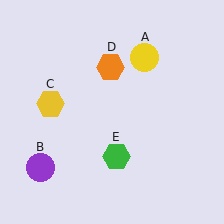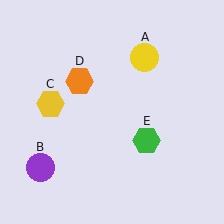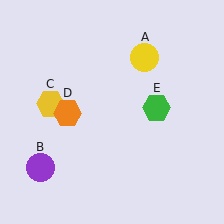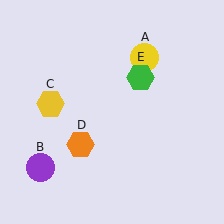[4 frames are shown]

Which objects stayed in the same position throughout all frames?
Yellow circle (object A) and purple circle (object B) and yellow hexagon (object C) remained stationary.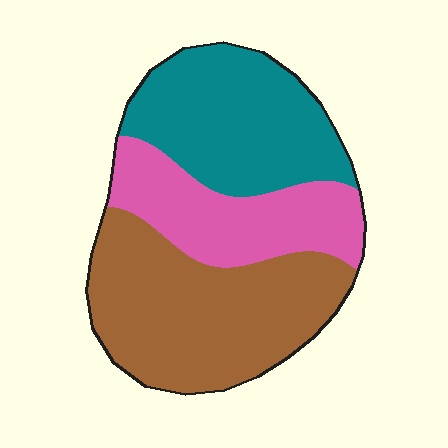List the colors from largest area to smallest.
From largest to smallest: brown, teal, pink.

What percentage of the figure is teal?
Teal covers 33% of the figure.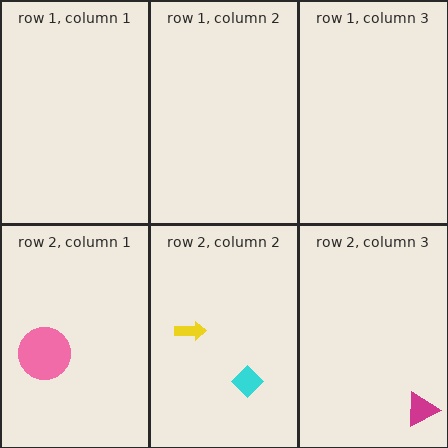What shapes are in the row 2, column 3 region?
The magenta triangle.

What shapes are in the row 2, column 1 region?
The pink circle.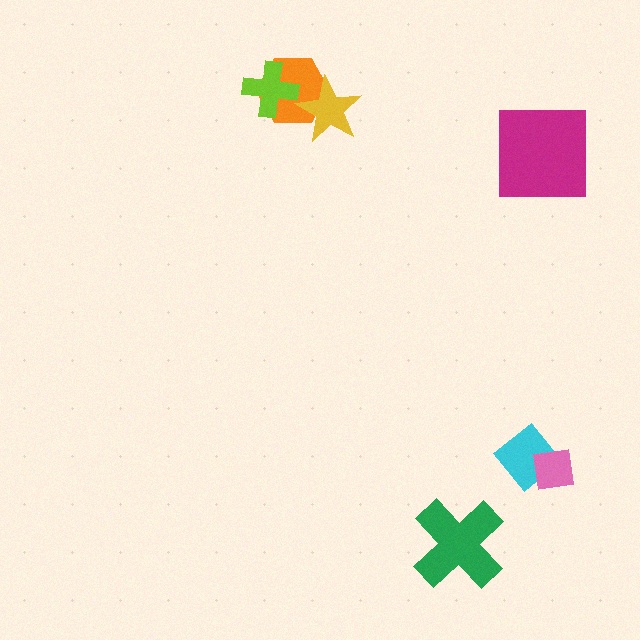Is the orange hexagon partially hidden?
Yes, it is partially covered by another shape.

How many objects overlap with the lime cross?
1 object overlaps with the lime cross.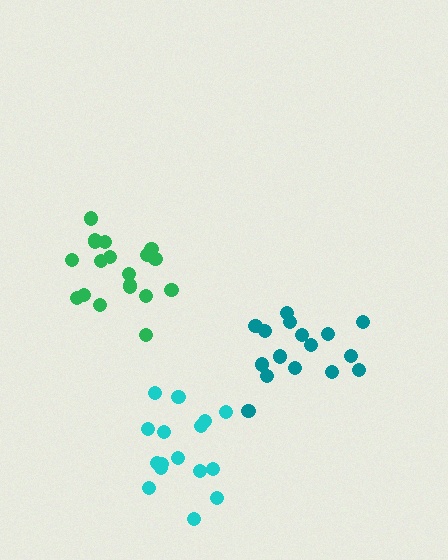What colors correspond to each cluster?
The clusters are colored: teal, cyan, green.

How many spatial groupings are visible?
There are 3 spatial groupings.